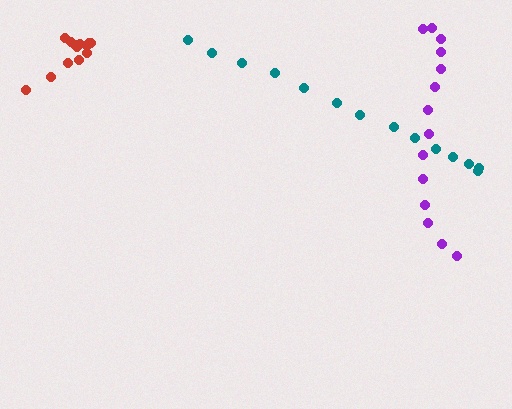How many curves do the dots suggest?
There are 3 distinct paths.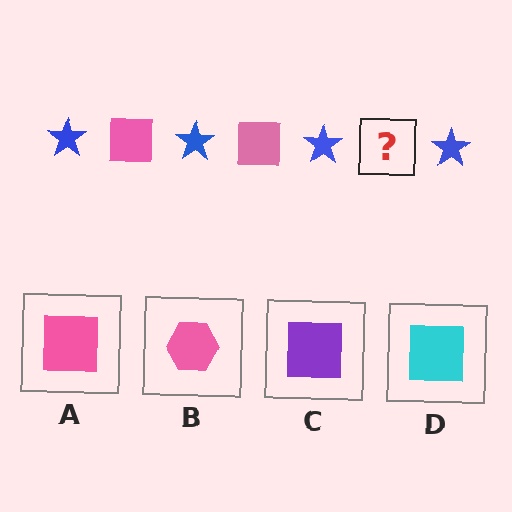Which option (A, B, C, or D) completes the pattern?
A.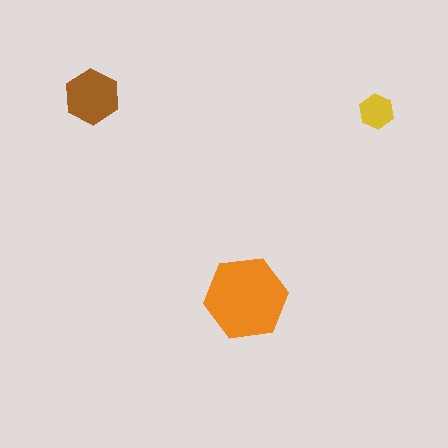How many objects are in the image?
There are 3 objects in the image.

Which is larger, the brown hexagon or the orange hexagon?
The orange one.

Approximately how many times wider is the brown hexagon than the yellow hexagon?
About 1.5 times wider.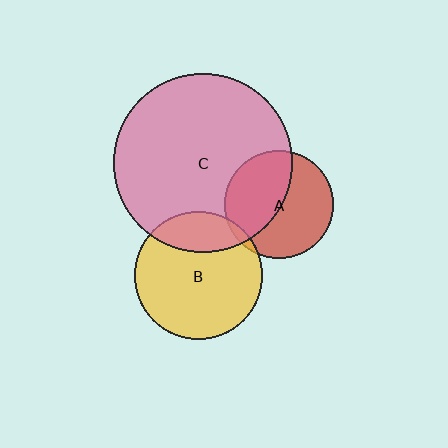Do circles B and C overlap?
Yes.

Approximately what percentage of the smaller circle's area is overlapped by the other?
Approximately 20%.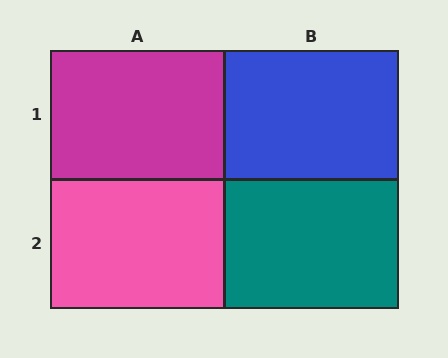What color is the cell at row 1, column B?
Blue.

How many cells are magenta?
1 cell is magenta.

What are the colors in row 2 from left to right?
Pink, teal.